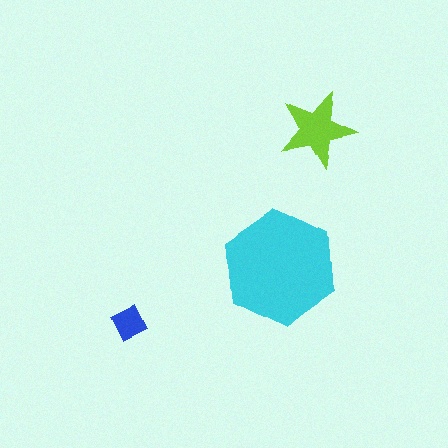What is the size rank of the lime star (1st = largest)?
2nd.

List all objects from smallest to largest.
The blue square, the lime star, the cyan hexagon.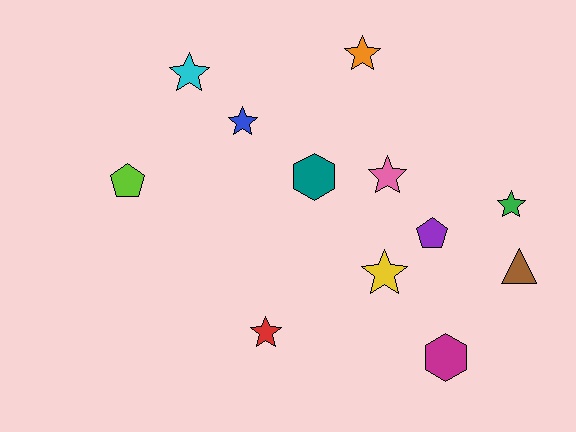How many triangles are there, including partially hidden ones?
There is 1 triangle.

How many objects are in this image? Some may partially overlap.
There are 12 objects.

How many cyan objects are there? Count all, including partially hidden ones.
There is 1 cyan object.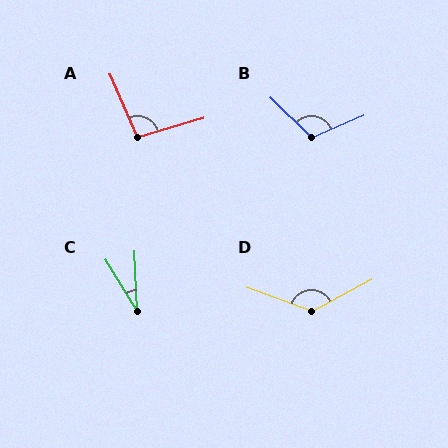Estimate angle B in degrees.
Approximately 113 degrees.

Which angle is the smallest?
C, at approximately 29 degrees.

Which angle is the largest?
D, at approximately 132 degrees.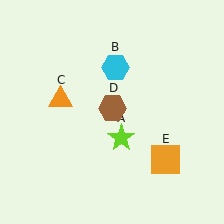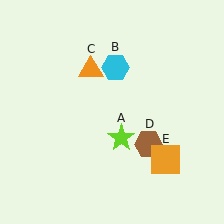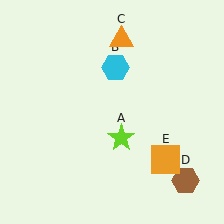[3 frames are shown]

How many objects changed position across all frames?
2 objects changed position: orange triangle (object C), brown hexagon (object D).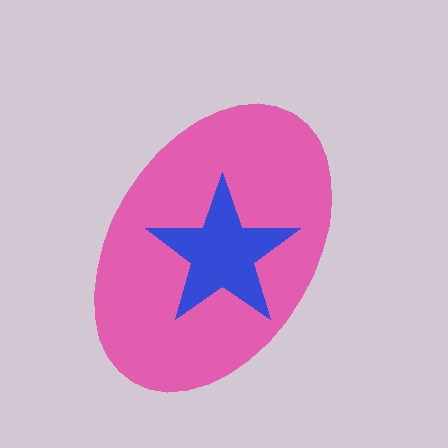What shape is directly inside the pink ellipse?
The blue star.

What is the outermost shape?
The pink ellipse.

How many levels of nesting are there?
2.